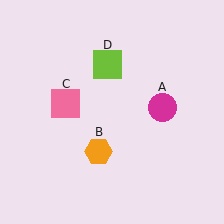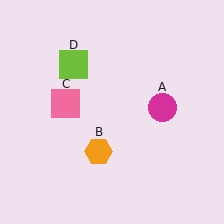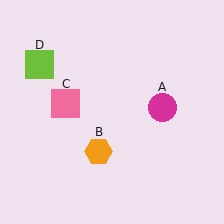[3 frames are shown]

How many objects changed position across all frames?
1 object changed position: lime square (object D).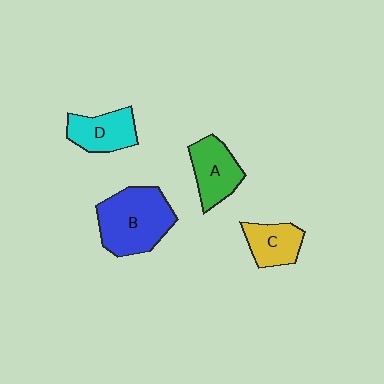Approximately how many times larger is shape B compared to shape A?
Approximately 1.6 times.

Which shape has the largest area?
Shape B (blue).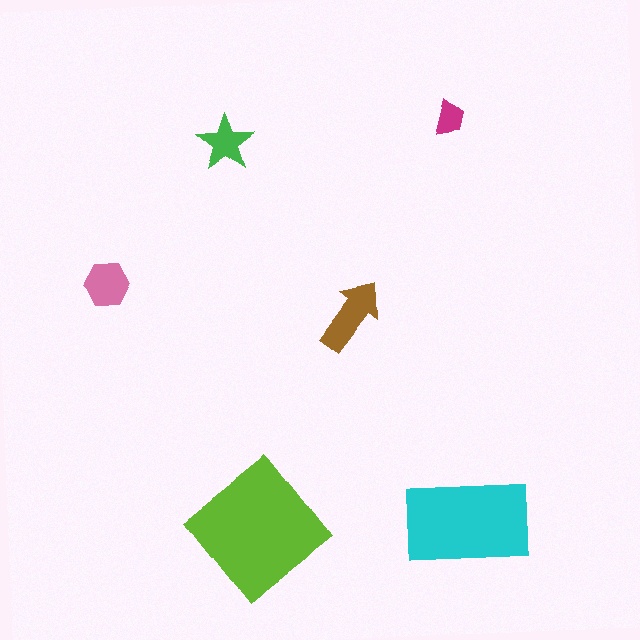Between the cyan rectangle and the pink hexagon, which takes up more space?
The cyan rectangle.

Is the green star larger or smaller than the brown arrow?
Smaller.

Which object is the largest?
The lime diamond.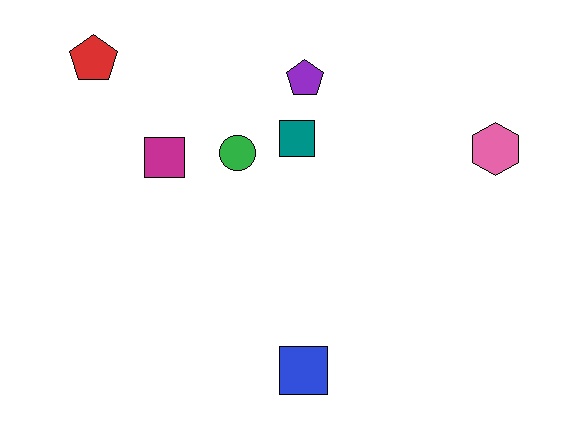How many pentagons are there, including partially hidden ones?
There are 2 pentagons.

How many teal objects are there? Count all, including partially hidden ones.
There is 1 teal object.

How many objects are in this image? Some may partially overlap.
There are 7 objects.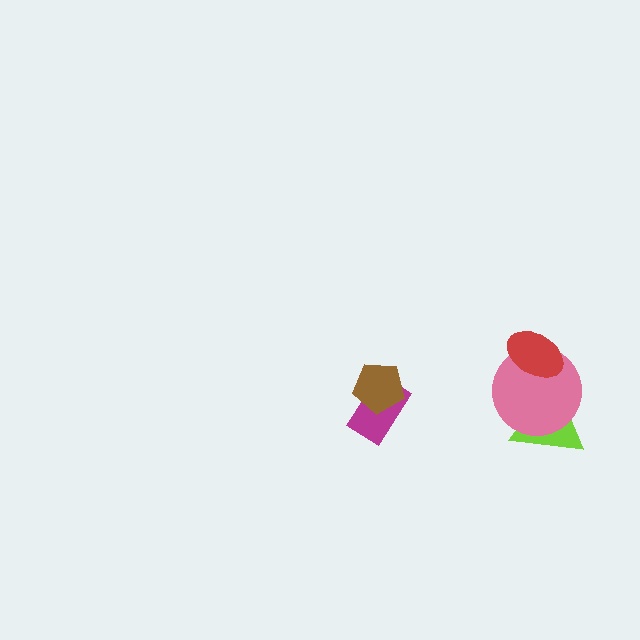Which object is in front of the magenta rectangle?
The brown pentagon is in front of the magenta rectangle.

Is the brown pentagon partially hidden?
No, no other shape covers it.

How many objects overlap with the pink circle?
2 objects overlap with the pink circle.